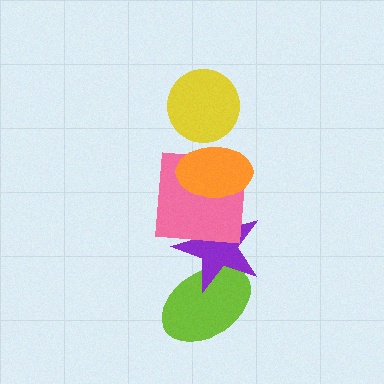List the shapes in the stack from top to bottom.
From top to bottom: the yellow circle, the orange ellipse, the pink square, the purple star, the lime ellipse.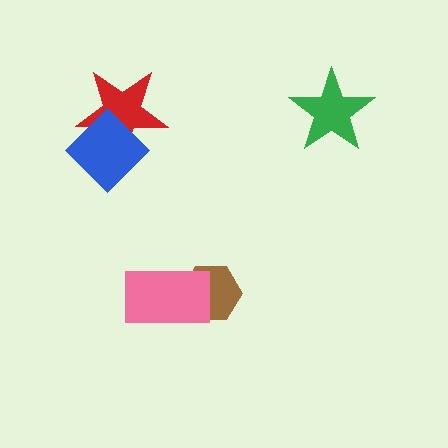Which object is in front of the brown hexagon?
The pink rectangle is in front of the brown hexagon.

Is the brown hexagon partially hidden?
Yes, it is partially covered by another shape.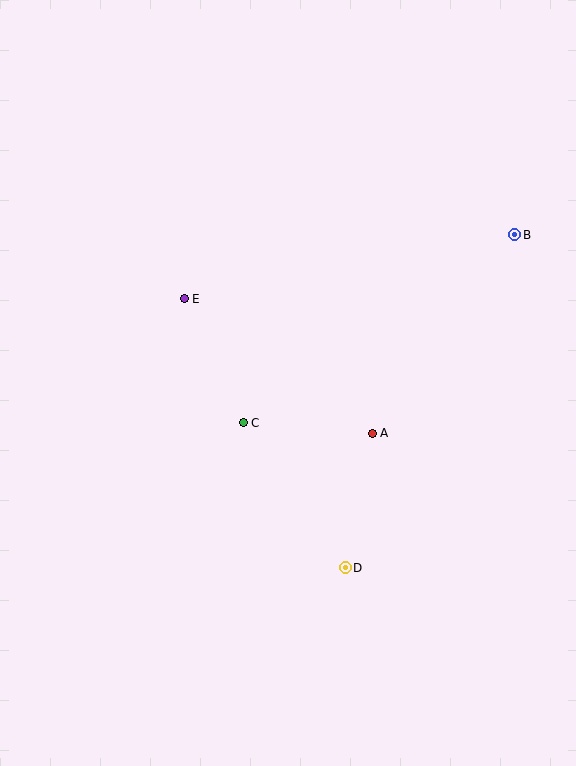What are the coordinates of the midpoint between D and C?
The midpoint between D and C is at (294, 495).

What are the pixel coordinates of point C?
Point C is at (243, 423).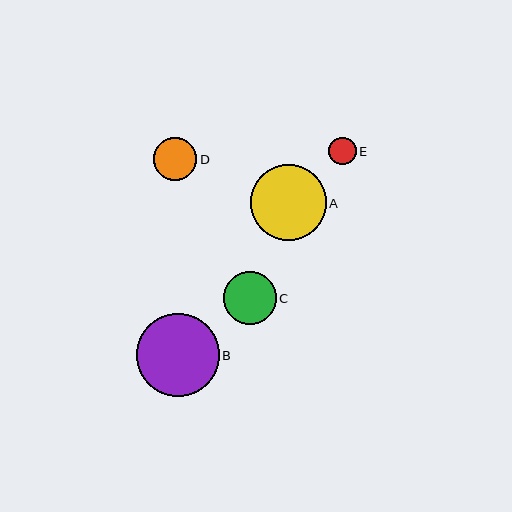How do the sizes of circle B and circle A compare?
Circle B and circle A are approximately the same size.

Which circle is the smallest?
Circle E is the smallest with a size of approximately 27 pixels.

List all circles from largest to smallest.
From largest to smallest: B, A, C, D, E.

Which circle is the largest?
Circle B is the largest with a size of approximately 83 pixels.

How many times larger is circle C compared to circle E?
Circle C is approximately 1.9 times the size of circle E.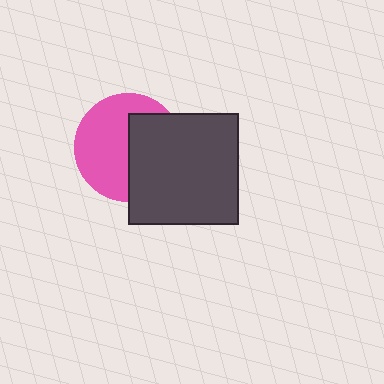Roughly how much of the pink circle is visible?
About half of it is visible (roughly 55%).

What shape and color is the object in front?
The object in front is a dark gray square.